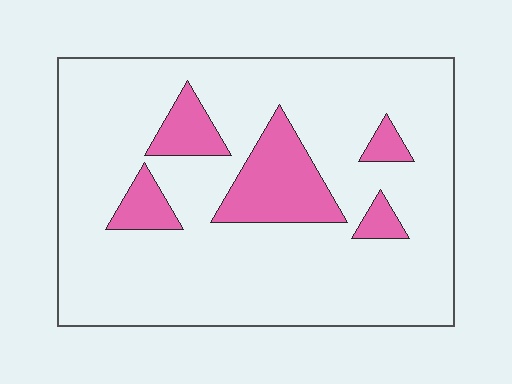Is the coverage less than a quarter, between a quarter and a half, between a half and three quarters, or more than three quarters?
Less than a quarter.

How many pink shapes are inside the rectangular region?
5.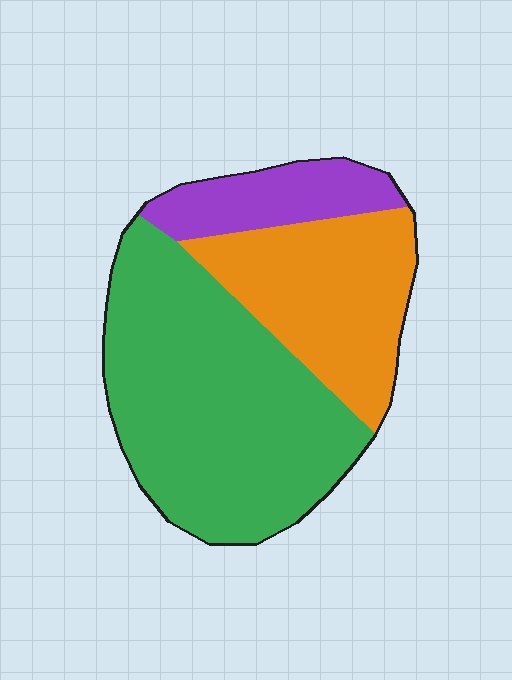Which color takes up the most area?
Green, at roughly 55%.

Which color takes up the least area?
Purple, at roughly 15%.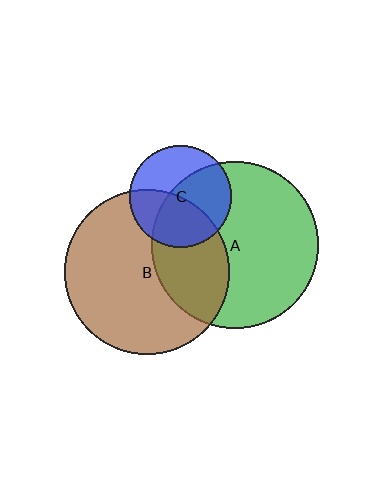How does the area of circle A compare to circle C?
Approximately 2.7 times.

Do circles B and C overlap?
Yes.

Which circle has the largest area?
Circle A (green).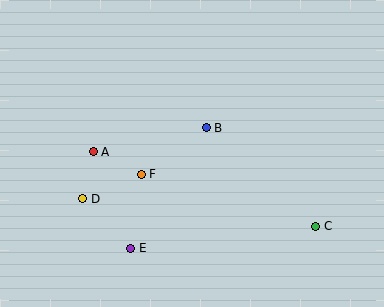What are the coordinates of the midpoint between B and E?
The midpoint between B and E is at (168, 188).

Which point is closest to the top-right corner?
Point B is closest to the top-right corner.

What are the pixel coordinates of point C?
Point C is at (316, 226).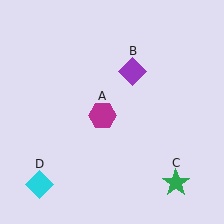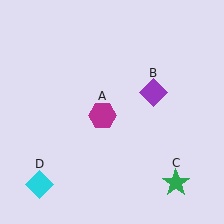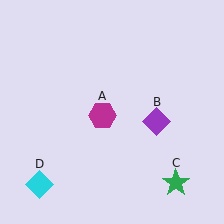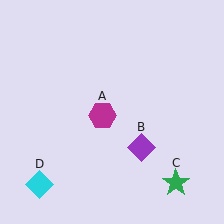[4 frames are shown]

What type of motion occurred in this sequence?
The purple diamond (object B) rotated clockwise around the center of the scene.